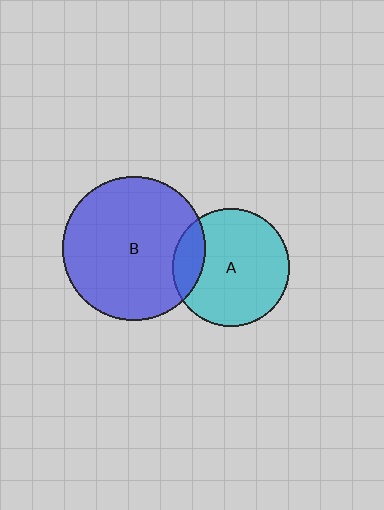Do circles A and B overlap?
Yes.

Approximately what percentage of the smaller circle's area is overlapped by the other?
Approximately 15%.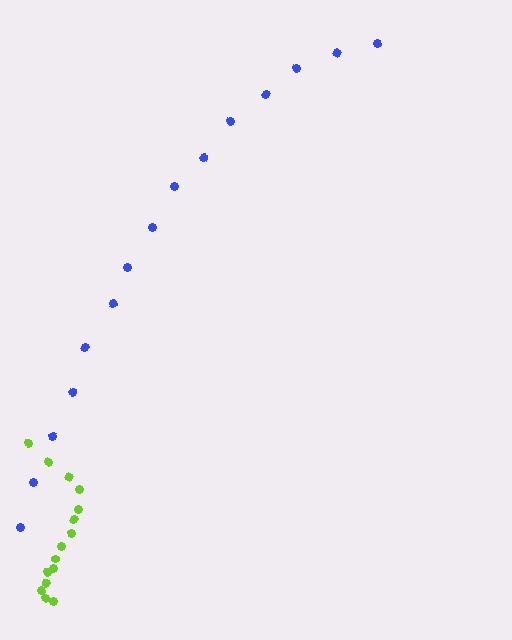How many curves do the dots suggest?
There are 2 distinct paths.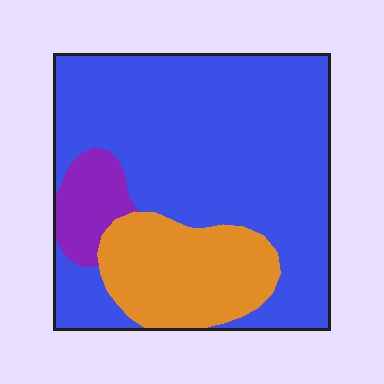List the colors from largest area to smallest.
From largest to smallest: blue, orange, purple.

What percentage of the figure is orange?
Orange covers roughly 20% of the figure.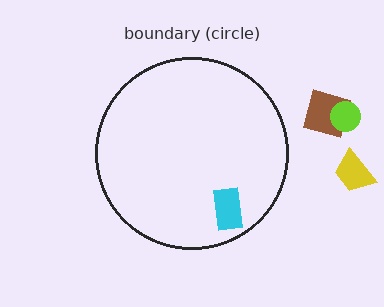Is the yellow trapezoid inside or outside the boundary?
Outside.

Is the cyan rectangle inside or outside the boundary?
Inside.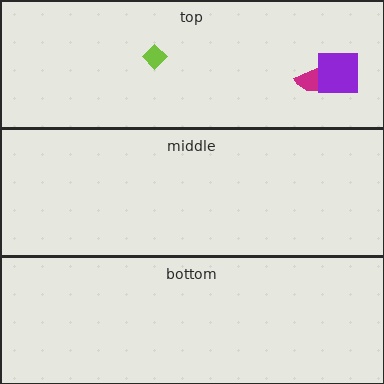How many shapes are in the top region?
3.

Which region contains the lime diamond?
The top region.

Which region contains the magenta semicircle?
The top region.